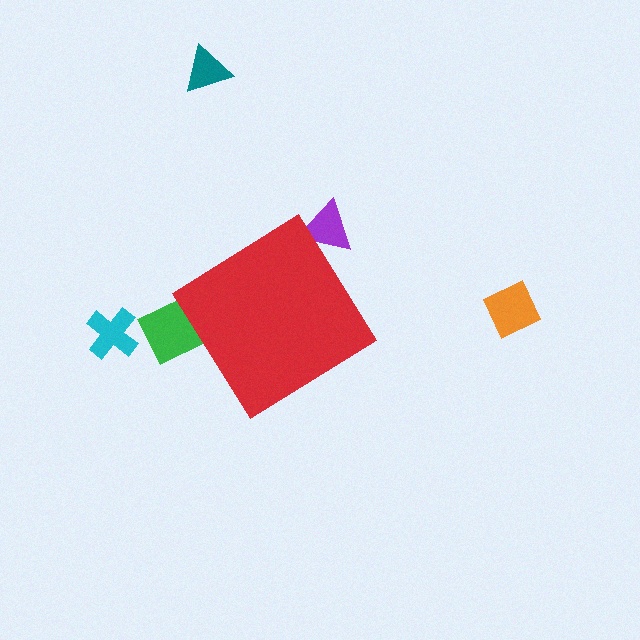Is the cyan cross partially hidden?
No, the cyan cross is fully visible.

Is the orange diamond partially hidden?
No, the orange diamond is fully visible.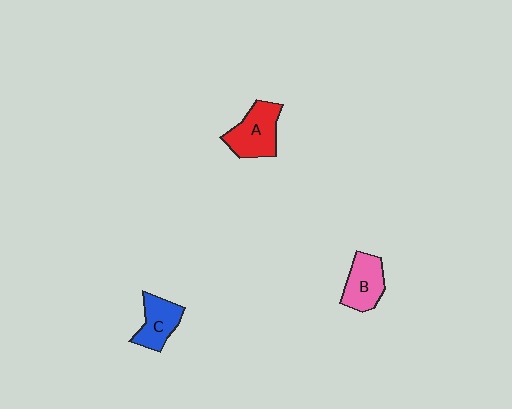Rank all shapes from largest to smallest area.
From largest to smallest: A (red), B (pink), C (blue).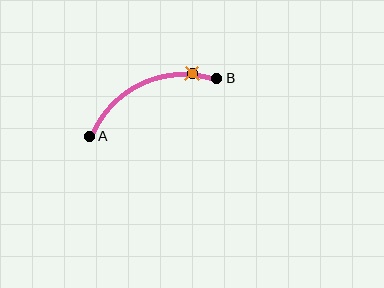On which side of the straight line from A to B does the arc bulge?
The arc bulges above the straight line connecting A and B.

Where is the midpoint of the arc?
The arc midpoint is the point on the curve farthest from the straight line joining A and B. It sits above that line.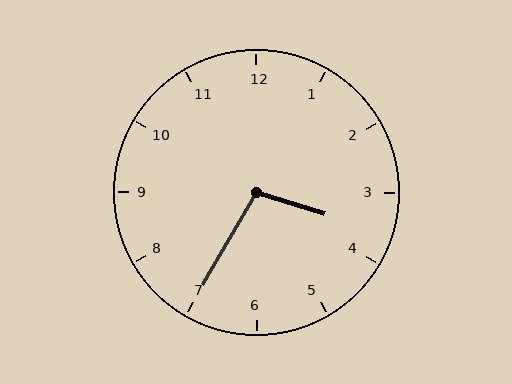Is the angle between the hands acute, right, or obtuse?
It is obtuse.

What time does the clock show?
3:35.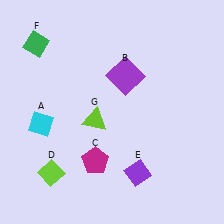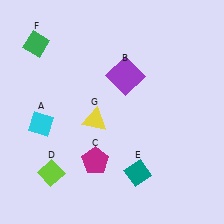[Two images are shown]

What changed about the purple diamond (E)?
In Image 1, E is purple. In Image 2, it changed to teal.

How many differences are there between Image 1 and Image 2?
There are 2 differences between the two images.